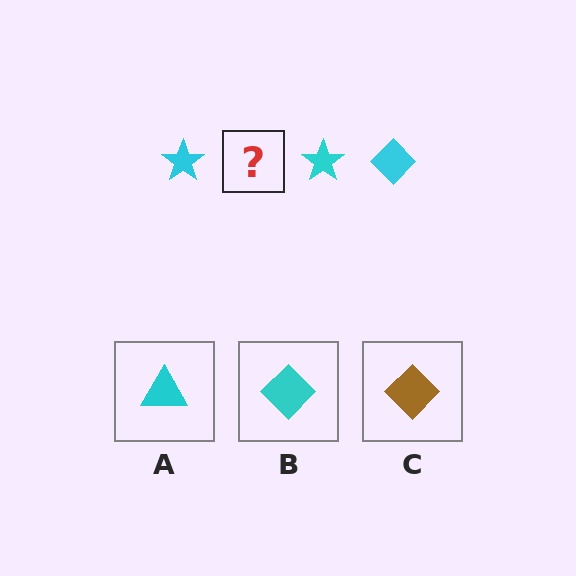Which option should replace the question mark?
Option B.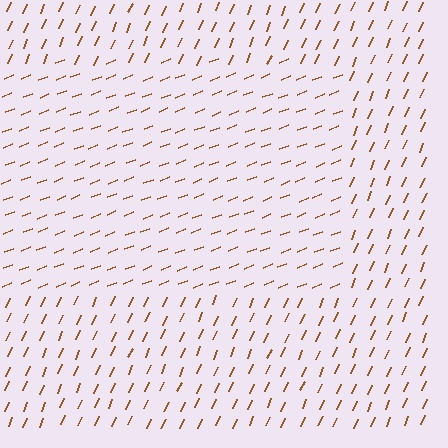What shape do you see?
I see a rectangle.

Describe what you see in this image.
The image is filled with small brown line segments. A rectangle region in the image has lines oriented differently from the surrounding lines, creating a visible texture boundary.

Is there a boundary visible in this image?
Yes, there is a texture boundary formed by a change in line orientation.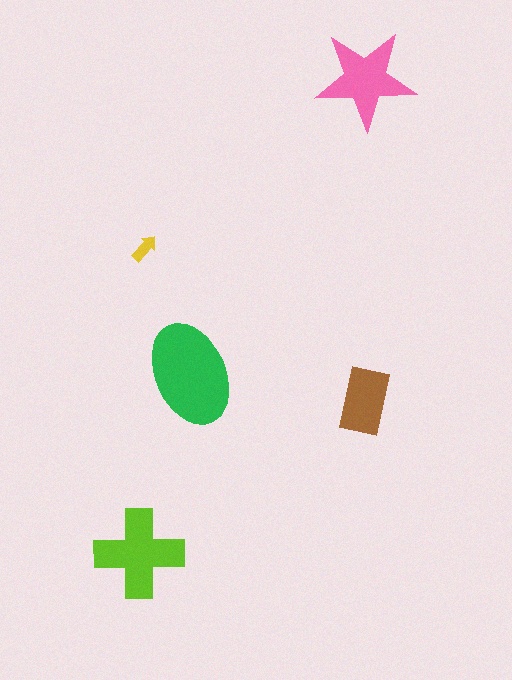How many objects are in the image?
There are 5 objects in the image.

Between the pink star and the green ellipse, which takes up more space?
The green ellipse.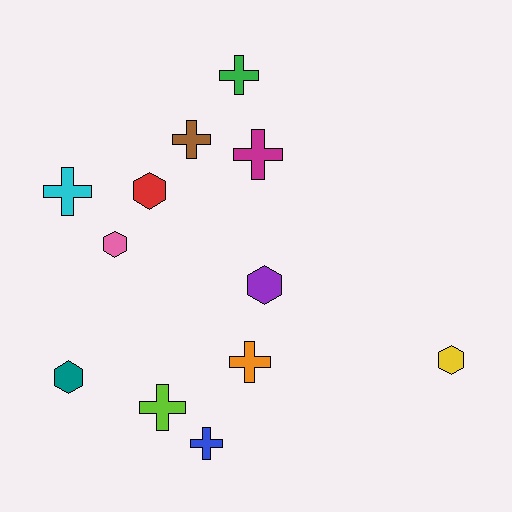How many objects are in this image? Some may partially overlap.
There are 12 objects.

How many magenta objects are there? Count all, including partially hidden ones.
There is 1 magenta object.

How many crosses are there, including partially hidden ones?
There are 7 crosses.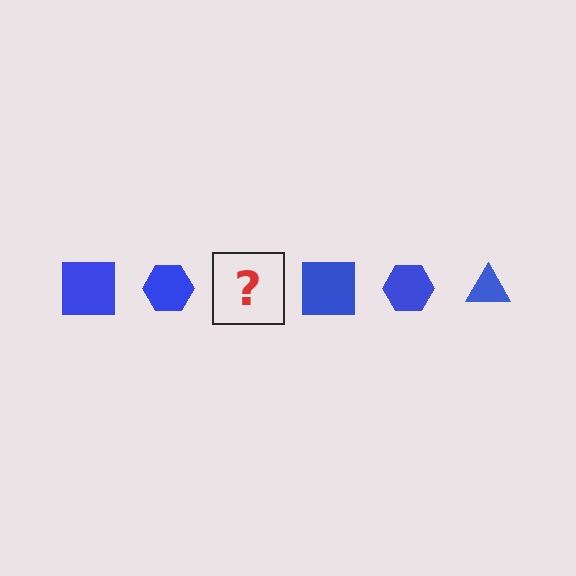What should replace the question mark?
The question mark should be replaced with a blue triangle.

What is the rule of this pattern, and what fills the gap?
The rule is that the pattern cycles through square, hexagon, triangle shapes in blue. The gap should be filled with a blue triangle.